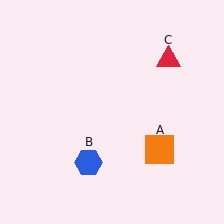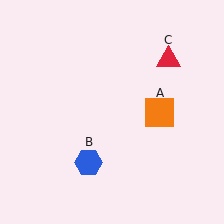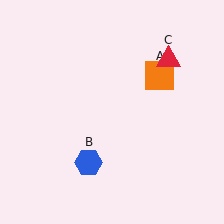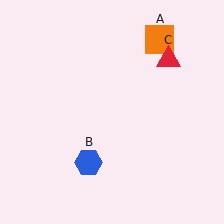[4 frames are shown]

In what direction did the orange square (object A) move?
The orange square (object A) moved up.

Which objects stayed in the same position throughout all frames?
Blue hexagon (object B) and red triangle (object C) remained stationary.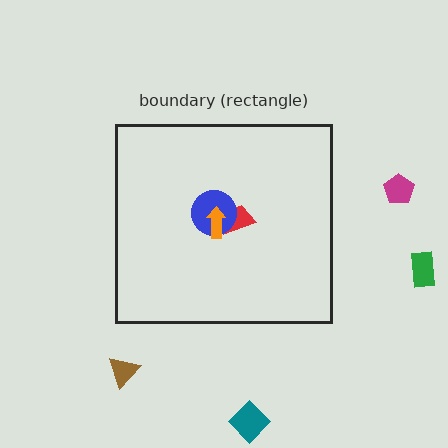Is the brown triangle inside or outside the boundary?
Outside.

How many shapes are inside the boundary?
3 inside, 4 outside.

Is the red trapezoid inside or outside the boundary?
Inside.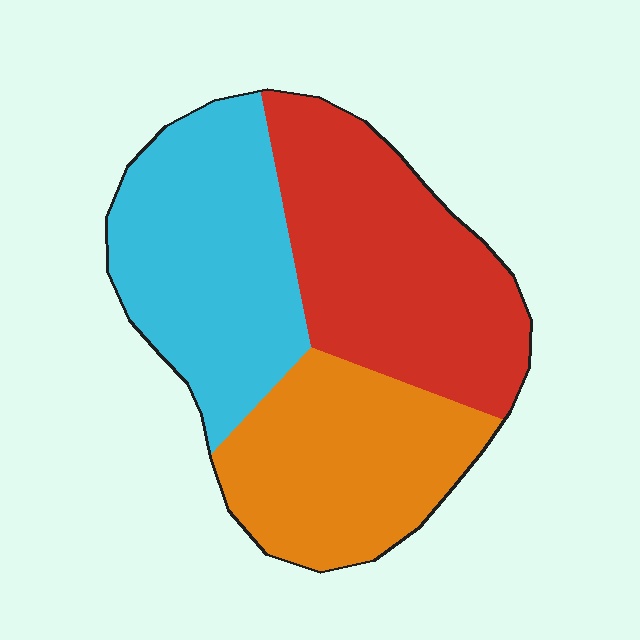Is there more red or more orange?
Red.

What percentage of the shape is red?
Red takes up between a quarter and a half of the shape.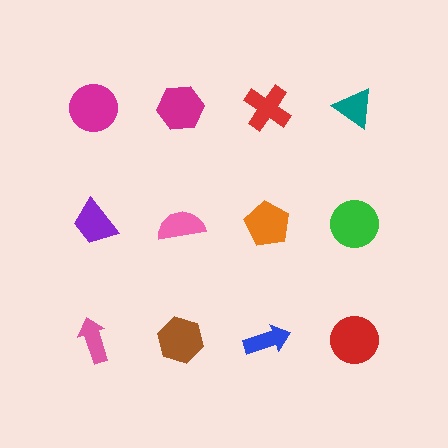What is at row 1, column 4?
A teal triangle.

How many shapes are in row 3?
4 shapes.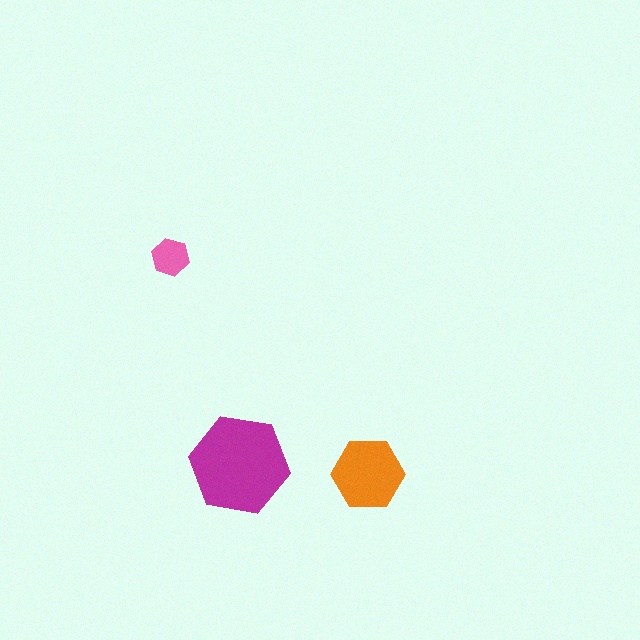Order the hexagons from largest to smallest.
the magenta one, the orange one, the pink one.